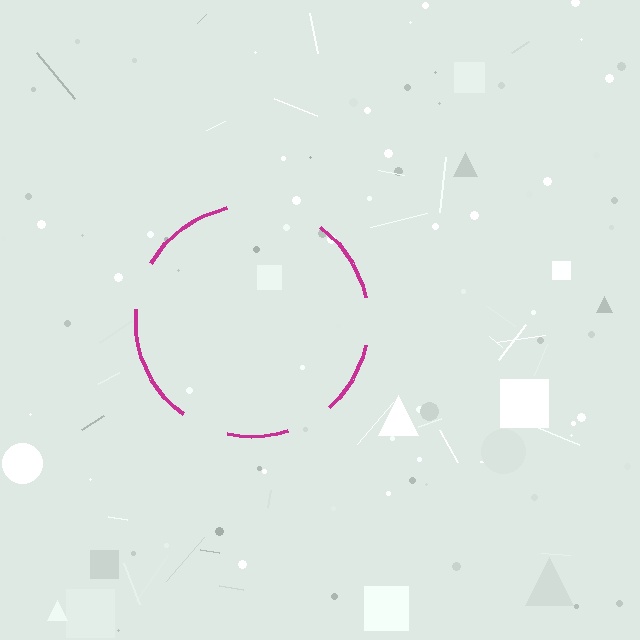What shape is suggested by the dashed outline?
The dashed outline suggests a circle.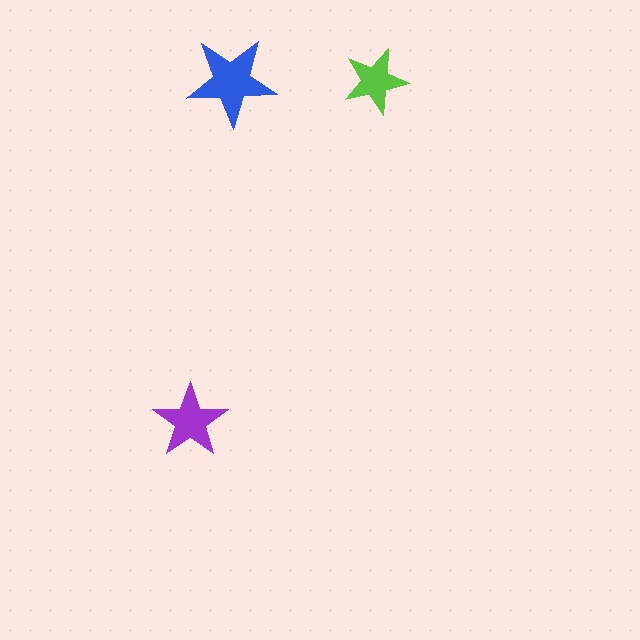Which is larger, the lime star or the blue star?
The blue one.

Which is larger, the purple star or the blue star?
The blue one.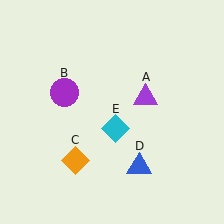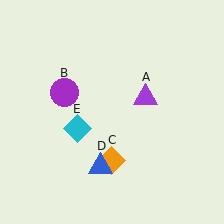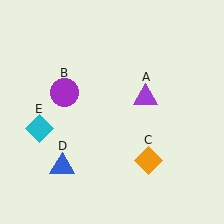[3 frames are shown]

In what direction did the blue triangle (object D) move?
The blue triangle (object D) moved left.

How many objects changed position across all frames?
3 objects changed position: orange diamond (object C), blue triangle (object D), cyan diamond (object E).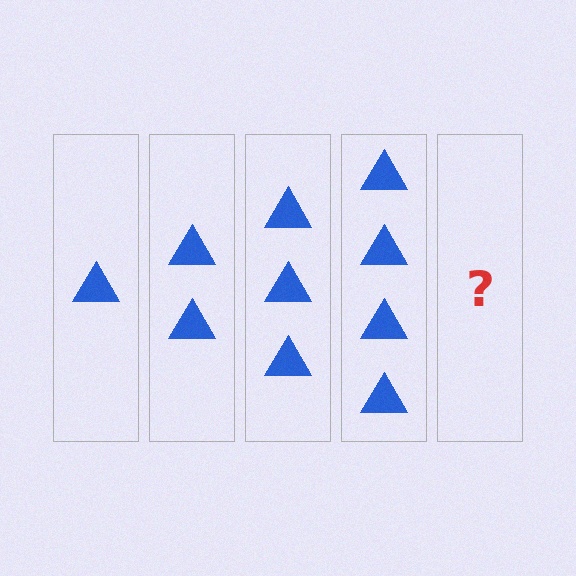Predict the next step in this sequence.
The next step is 5 triangles.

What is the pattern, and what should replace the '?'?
The pattern is that each step adds one more triangle. The '?' should be 5 triangles.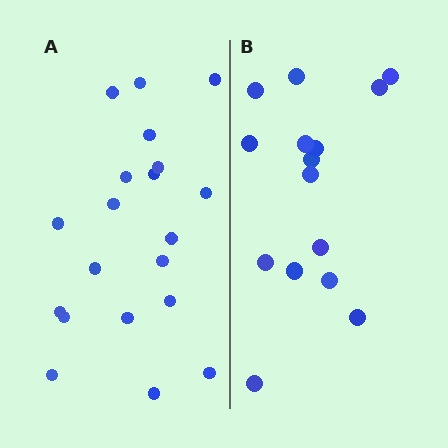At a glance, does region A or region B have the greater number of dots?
Region A (the left region) has more dots.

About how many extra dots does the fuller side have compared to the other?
Region A has about 5 more dots than region B.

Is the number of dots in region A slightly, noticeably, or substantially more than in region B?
Region A has noticeably more, but not dramatically so. The ratio is roughly 1.3 to 1.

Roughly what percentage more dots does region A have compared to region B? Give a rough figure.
About 35% more.